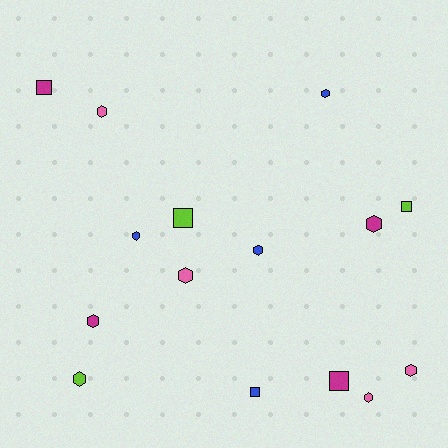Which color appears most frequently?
Blue, with 4 objects.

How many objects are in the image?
There are 15 objects.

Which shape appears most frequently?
Hexagon, with 10 objects.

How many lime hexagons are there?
There is 1 lime hexagon.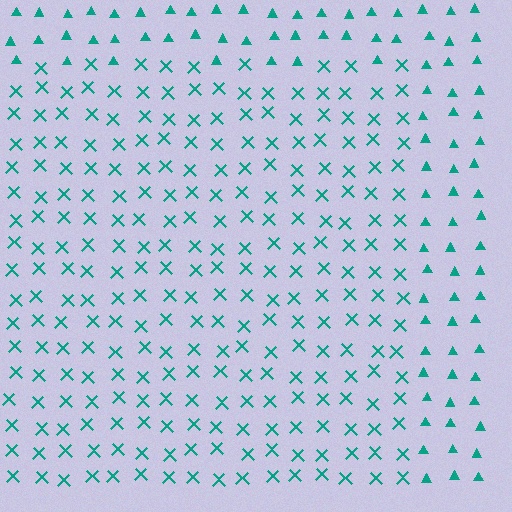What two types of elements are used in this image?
The image uses X marks inside the rectangle region and triangles outside it.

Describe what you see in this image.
The image is filled with small teal elements arranged in a uniform grid. A rectangle-shaped region contains X marks, while the surrounding area contains triangles. The boundary is defined purely by the change in element shape.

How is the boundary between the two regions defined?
The boundary is defined by a change in element shape: X marks inside vs. triangles outside. All elements share the same color and spacing.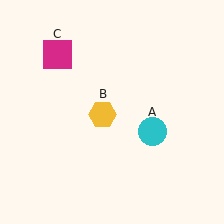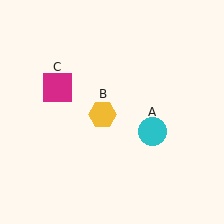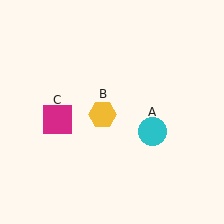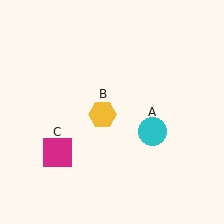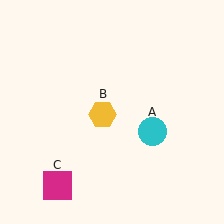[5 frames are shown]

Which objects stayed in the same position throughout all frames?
Cyan circle (object A) and yellow hexagon (object B) remained stationary.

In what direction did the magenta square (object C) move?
The magenta square (object C) moved down.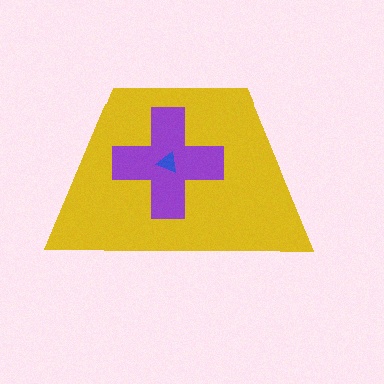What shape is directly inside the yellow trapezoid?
The purple cross.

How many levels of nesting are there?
3.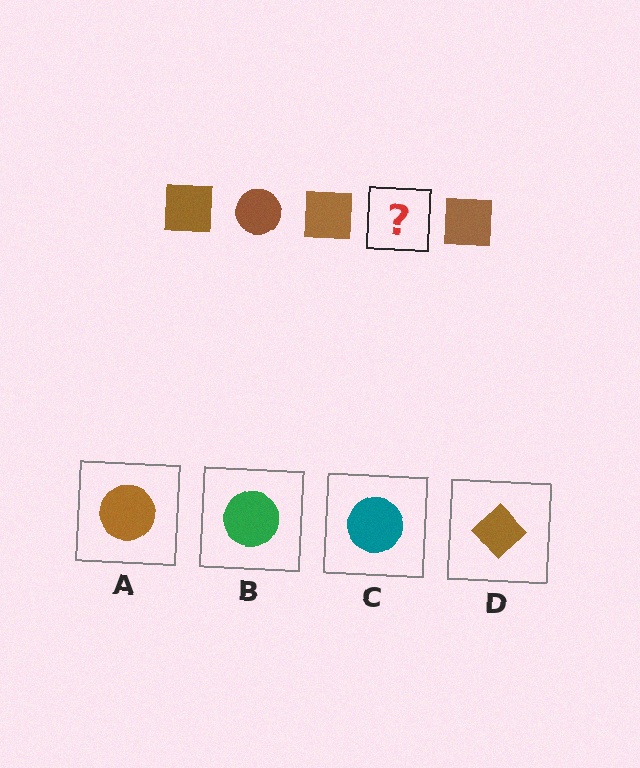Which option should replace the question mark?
Option A.